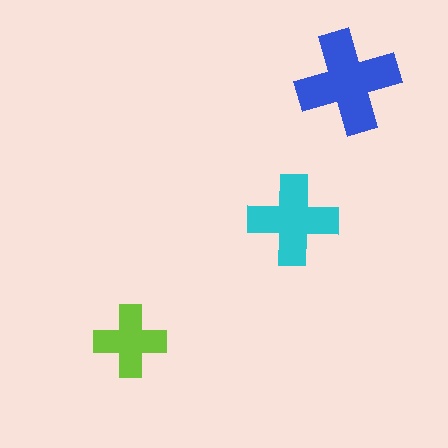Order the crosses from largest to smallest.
the blue one, the cyan one, the lime one.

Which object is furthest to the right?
The blue cross is rightmost.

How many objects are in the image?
There are 3 objects in the image.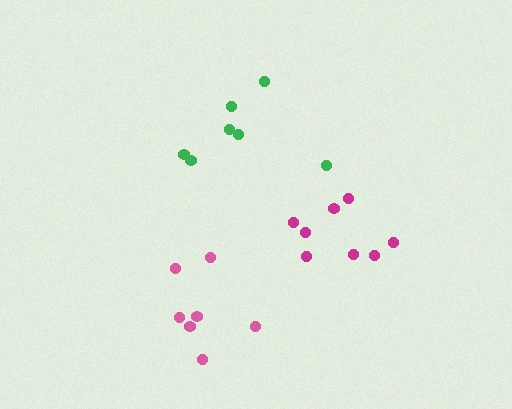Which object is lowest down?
The pink cluster is bottommost.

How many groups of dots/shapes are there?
There are 3 groups.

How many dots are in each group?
Group 1: 7 dots, Group 2: 7 dots, Group 3: 8 dots (22 total).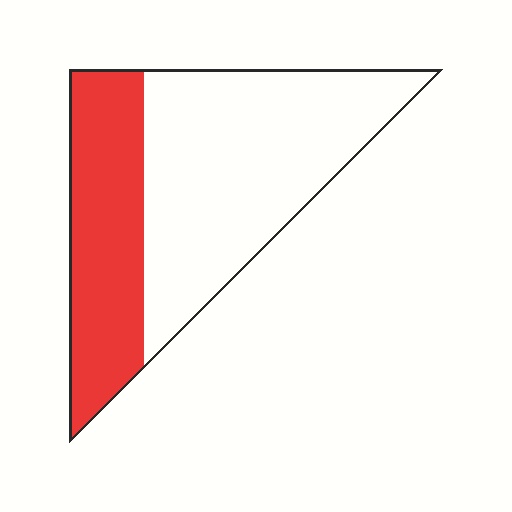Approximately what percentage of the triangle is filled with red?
Approximately 35%.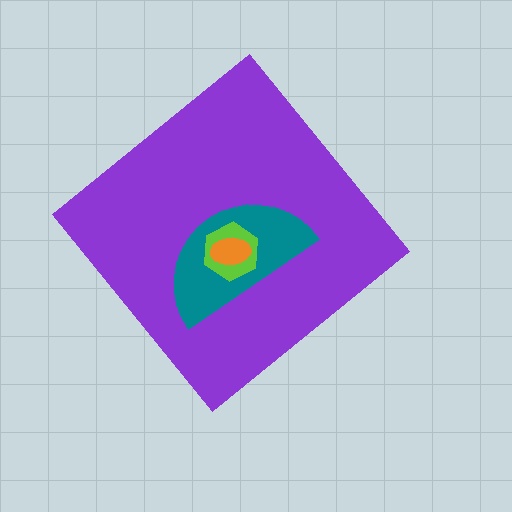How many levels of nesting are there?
4.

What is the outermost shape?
The purple diamond.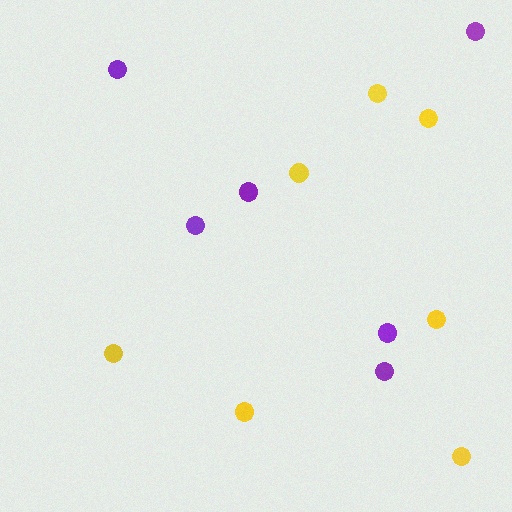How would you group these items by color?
There are 2 groups: one group of yellow circles (7) and one group of purple circles (6).